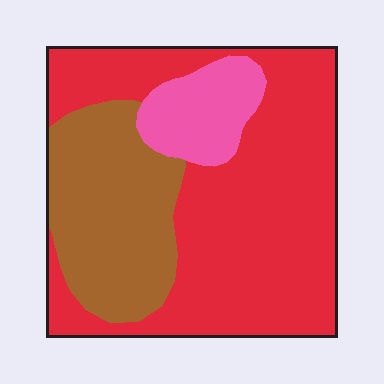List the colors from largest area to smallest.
From largest to smallest: red, brown, pink.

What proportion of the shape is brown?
Brown takes up about one quarter (1/4) of the shape.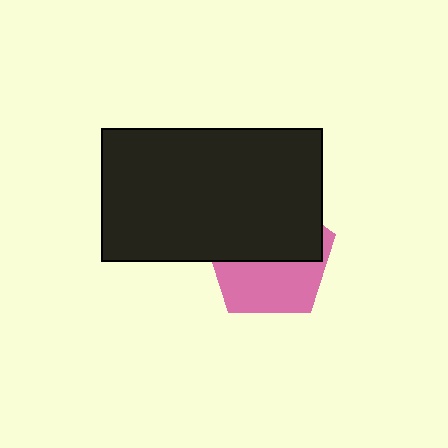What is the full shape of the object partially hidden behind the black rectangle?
The partially hidden object is a pink pentagon.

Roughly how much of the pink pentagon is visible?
About half of it is visible (roughly 46%).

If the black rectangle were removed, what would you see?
You would see the complete pink pentagon.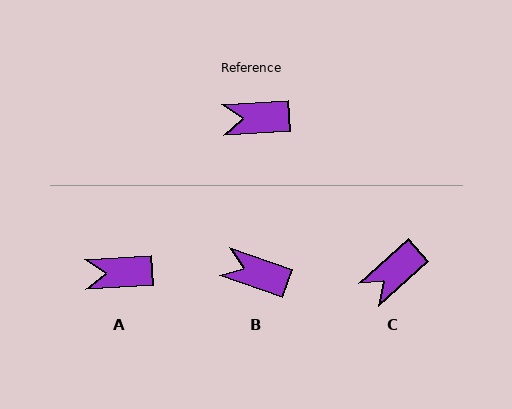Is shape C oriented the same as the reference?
No, it is off by about 39 degrees.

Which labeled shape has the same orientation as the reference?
A.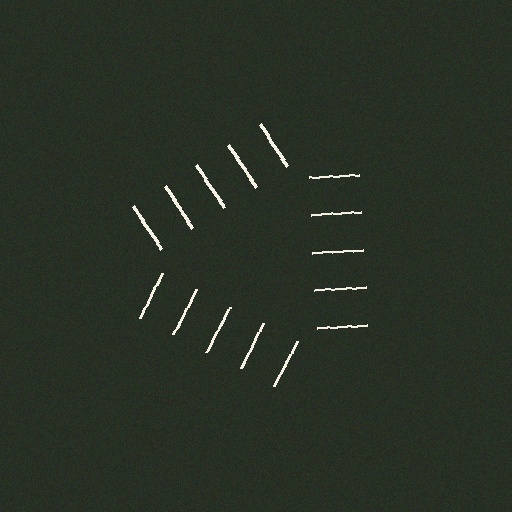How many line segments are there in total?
15 — 5 along each of the 3 edges.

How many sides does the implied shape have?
3 sides — the line-ends trace a triangle.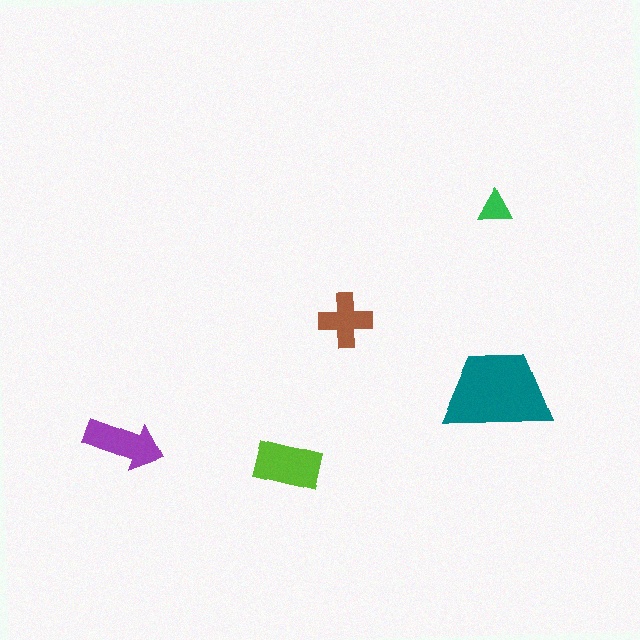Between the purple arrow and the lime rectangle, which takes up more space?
The lime rectangle.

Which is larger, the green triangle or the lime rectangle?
The lime rectangle.